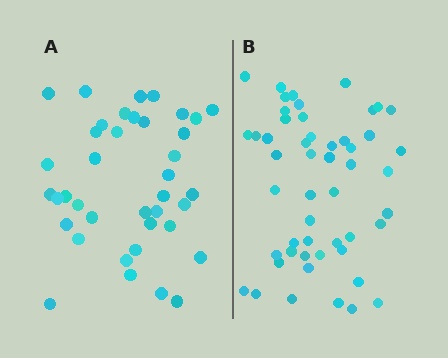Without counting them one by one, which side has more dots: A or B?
Region B (the right region) has more dots.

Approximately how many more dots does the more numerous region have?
Region B has roughly 12 or so more dots than region A.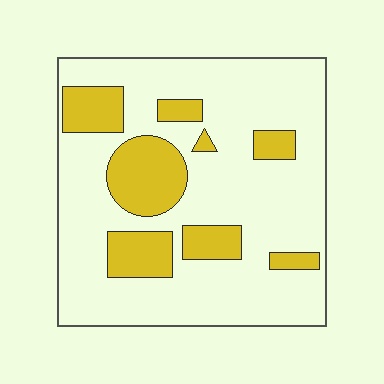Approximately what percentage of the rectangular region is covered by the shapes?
Approximately 25%.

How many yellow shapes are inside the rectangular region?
8.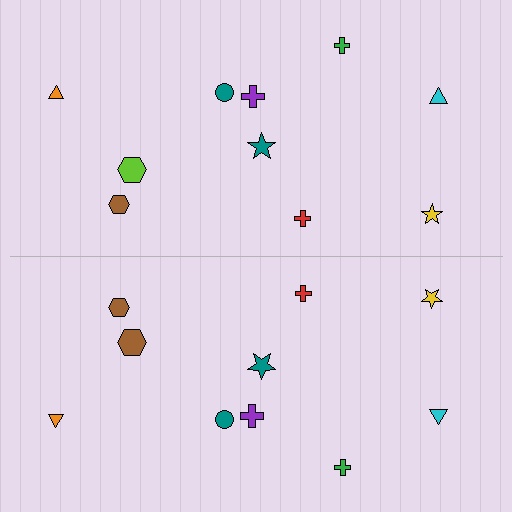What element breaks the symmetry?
The brown hexagon on the bottom side breaks the symmetry — its mirror counterpart is lime.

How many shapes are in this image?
There are 20 shapes in this image.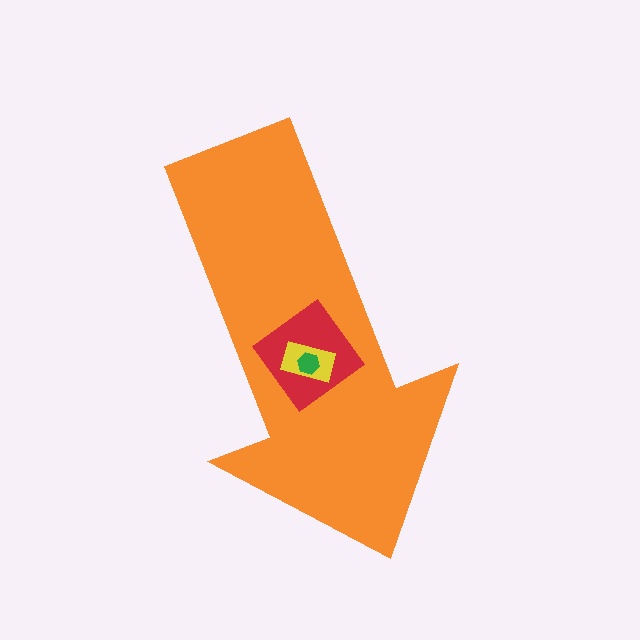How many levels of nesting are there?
4.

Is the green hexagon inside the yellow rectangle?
Yes.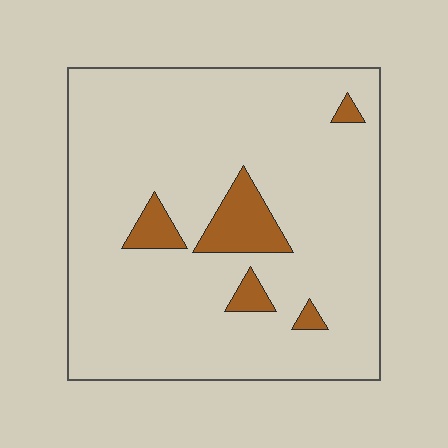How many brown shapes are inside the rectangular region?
5.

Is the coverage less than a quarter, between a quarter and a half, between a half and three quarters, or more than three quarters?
Less than a quarter.